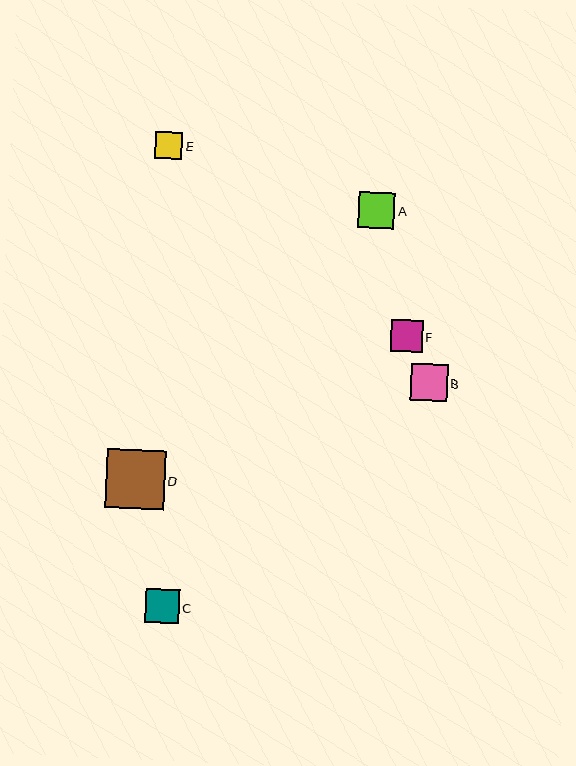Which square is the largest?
Square D is the largest with a size of approximately 59 pixels.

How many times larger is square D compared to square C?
Square D is approximately 1.7 times the size of square C.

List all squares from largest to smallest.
From largest to smallest: D, B, A, C, F, E.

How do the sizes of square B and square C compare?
Square B and square C are approximately the same size.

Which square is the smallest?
Square E is the smallest with a size of approximately 27 pixels.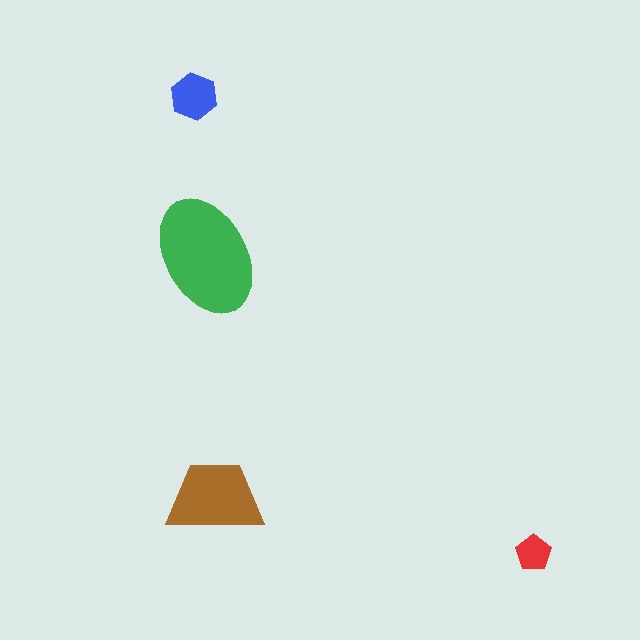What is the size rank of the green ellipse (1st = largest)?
1st.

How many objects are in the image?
There are 4 objects in the image.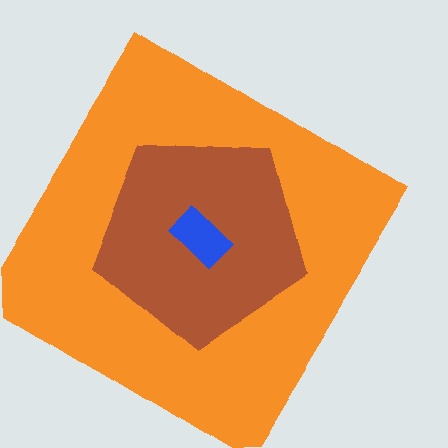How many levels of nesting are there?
3.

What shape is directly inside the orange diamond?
The brown pentagon.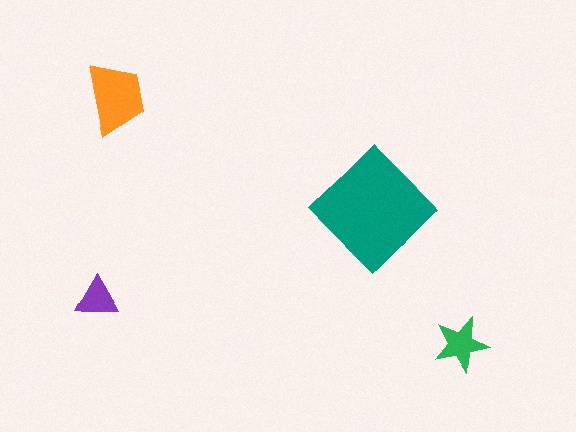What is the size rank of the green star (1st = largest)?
3rd.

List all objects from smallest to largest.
The purple triangle, the green star, the orange trapezoid, the teal diamond.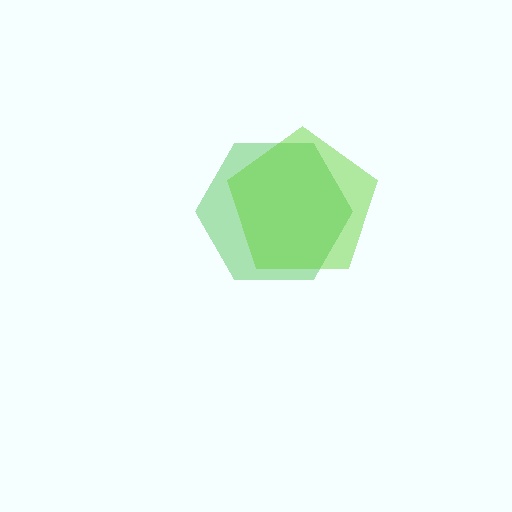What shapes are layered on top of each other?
The layered shapes are: a green hexagon, a lime pentagon.